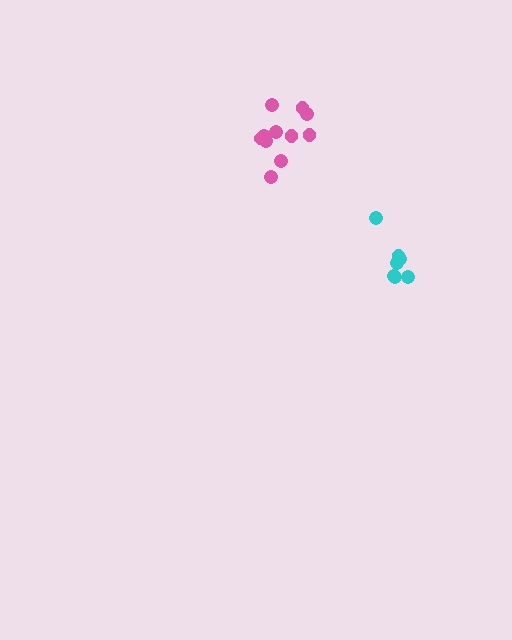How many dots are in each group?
Group 1: 7 dots, Group 2: 11 dots (18 total).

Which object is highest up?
The pink cluster is topmost.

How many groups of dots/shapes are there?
There are 2 groups.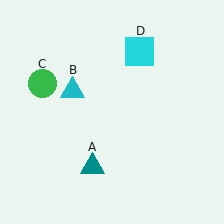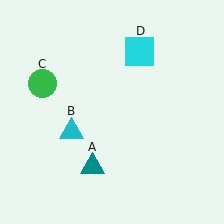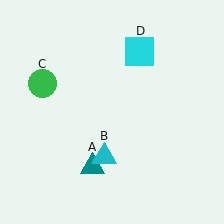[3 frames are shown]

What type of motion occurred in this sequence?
The cyan triangle (object B) rotated counterclockwise around the center of the scene.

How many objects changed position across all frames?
1 object changed position: cyan triangle (object B).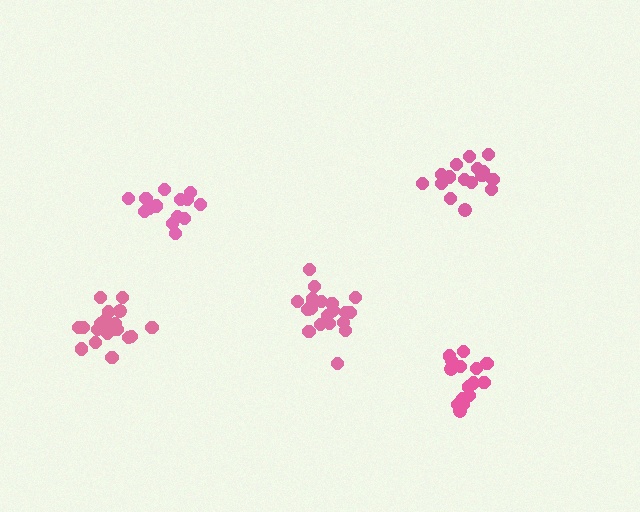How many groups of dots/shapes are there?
There are 5 groups.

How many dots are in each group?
Group 1: 17 dots, Group 2: 20 dots, Group 3: 14 dots, Group 4: 20 dots, Group 5: 16 dots (87 total).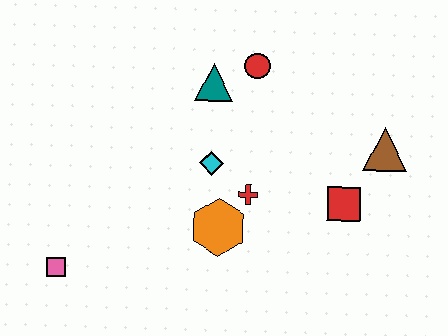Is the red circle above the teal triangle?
Yes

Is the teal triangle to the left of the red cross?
Yes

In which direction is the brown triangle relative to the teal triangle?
The brown triangle is to the right of the teal triangle.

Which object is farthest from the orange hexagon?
The brown triangle is farthest from the orange hexagon.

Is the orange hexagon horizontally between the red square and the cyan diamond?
Yes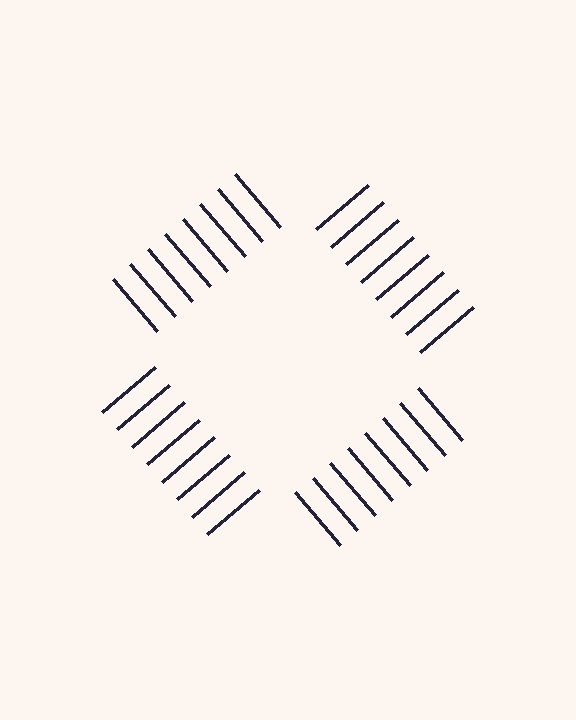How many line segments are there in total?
32 — 8 along each of the 4 edges.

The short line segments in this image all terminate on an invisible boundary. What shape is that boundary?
An illusory square — the line segments terminate on its edges but no continuous stroke is drawn.